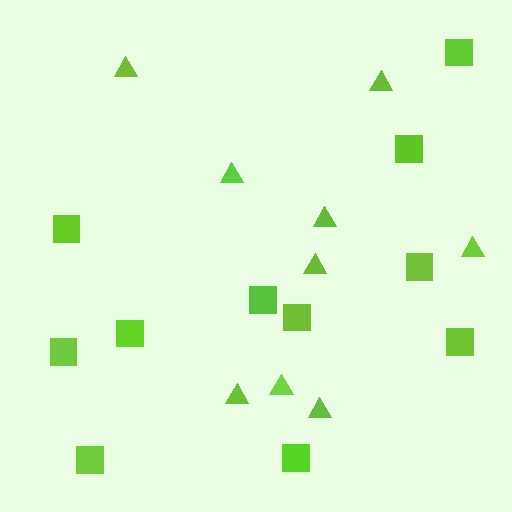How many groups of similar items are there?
There are 2 groups: one group of squares (11) and one group of triangles (9).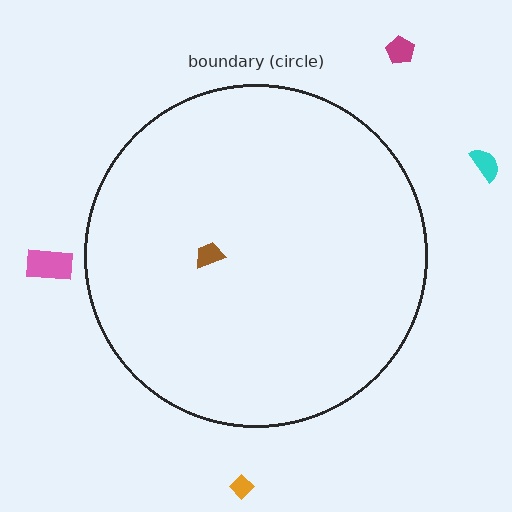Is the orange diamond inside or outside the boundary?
Outside.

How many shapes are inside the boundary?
1 inside, 4 outside.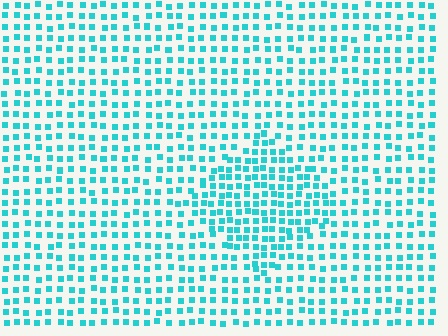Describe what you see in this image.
The image contains small cyan elements arranged at two different densities. A diamond-shaped region is visible where the elements are more densely packed than the surrounding area.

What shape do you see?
I see a diamond.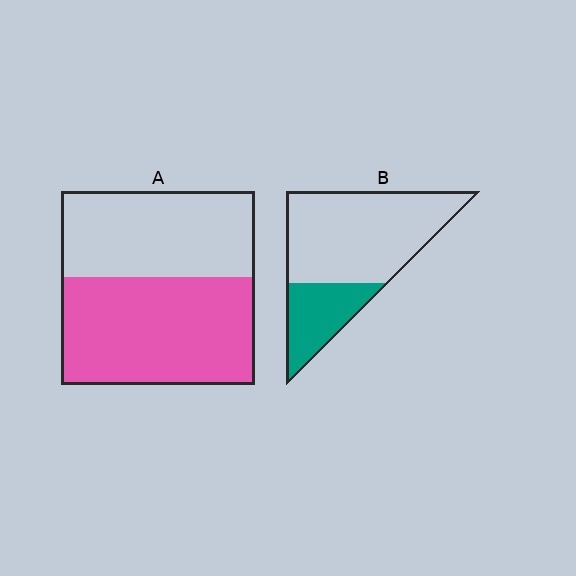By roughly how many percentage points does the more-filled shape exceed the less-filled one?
By roughly 30 percentage points (A over B).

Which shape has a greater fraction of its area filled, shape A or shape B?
Shape A.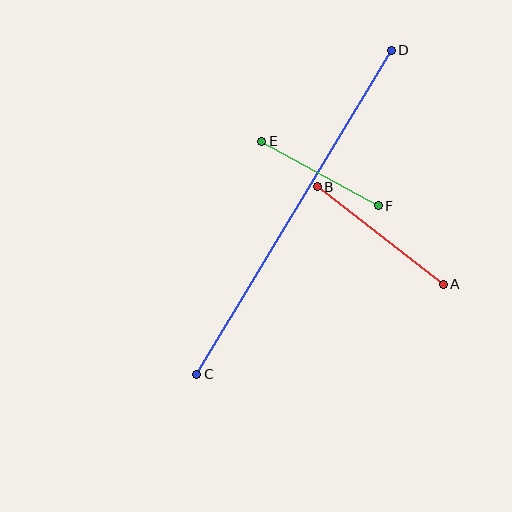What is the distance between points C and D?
The distance is approximately 378 pixels.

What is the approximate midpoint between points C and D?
The midpoint is at approximately (294, 212) pixels.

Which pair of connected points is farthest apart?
Points C and D are farthest apart.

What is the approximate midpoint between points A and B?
The midpoint is at approximately (380, 236) pixels.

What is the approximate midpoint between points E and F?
The midpoint is at approximately (320, 174) pixels.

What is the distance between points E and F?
The distance is approximately 133 pixels.